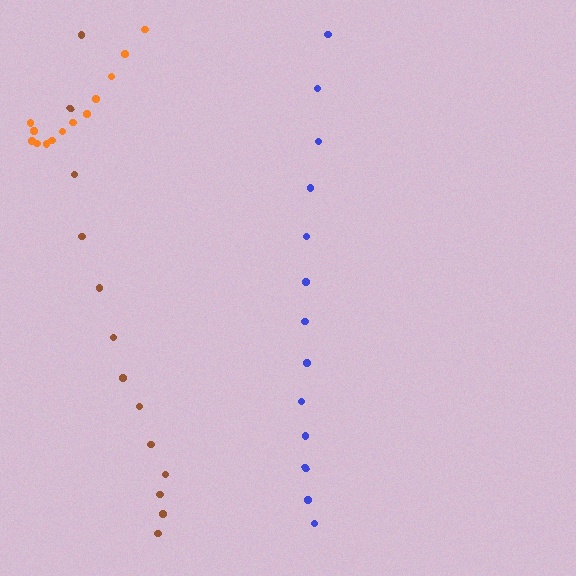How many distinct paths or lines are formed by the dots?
There are 3 distinct paths.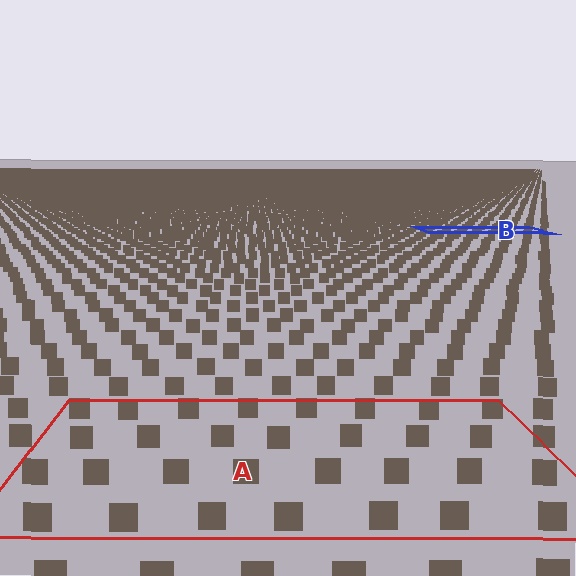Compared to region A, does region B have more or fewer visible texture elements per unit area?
Region B has more texture elements per unit area — they are packed more densely because it is farther away.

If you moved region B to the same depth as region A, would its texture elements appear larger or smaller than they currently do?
They would appear larger. At a closer depth, the same texture elements are projected at a bigger on-screen size.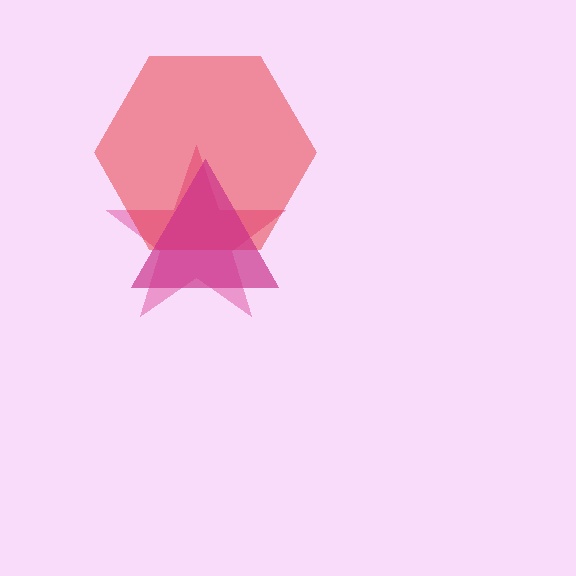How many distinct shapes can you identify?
There are 3 distinct shapes: a pink star, a red hexagon, a magenta triangle.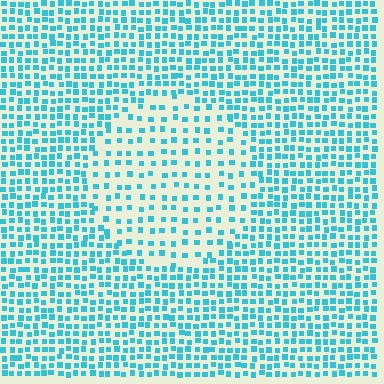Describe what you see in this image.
The image contains small cyan elements arranged at two different densities. A circle-shaped region is visible where the elements are less densely packed than the surrounding area.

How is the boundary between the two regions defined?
The boundary is defined by a change in element density (approximately 2.0x ratio). All elements are the same color, size, and shape.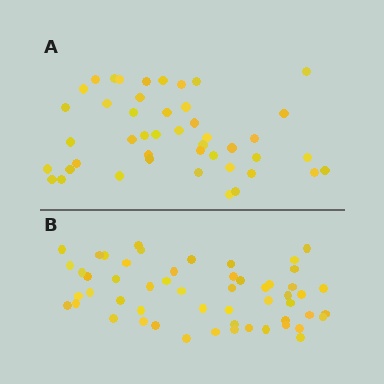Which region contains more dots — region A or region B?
Region B (the bottom region) has more dots.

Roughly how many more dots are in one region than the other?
Region B has roughly 8 or so more dots than region A.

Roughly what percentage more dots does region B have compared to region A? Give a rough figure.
About 20% more.